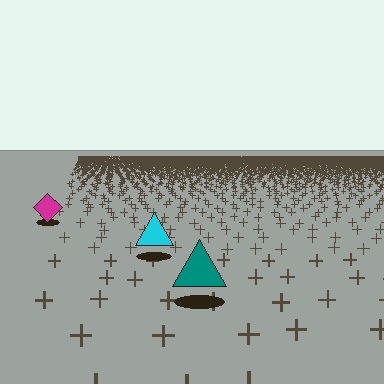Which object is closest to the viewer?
The teal triangle is closest. The texture marks near it are larger and more spread out.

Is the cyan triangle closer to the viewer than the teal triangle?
No. The teal triangle is closer — you can tell from the texture gradient: the ground texture is coarser near it.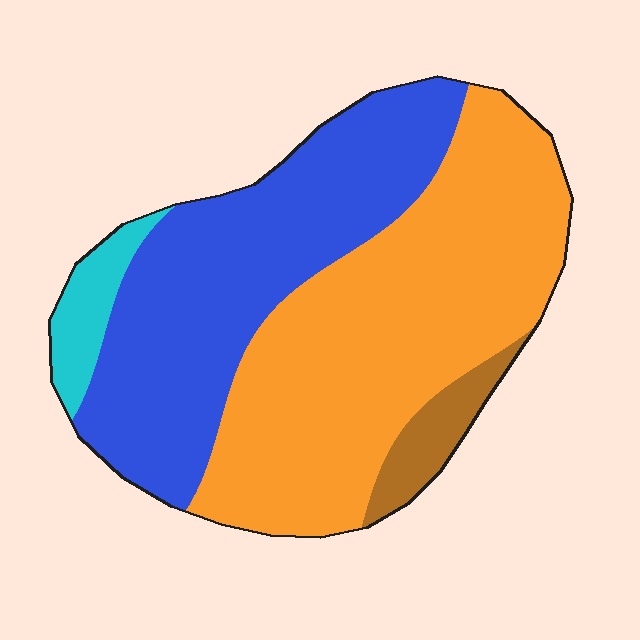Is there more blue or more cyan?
Blue.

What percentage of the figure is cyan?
Cyan covers 6% of the figure.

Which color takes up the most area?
Orange, at roughly 50%.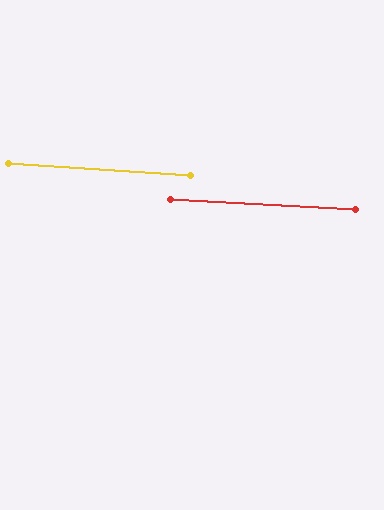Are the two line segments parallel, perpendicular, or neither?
Parallel — their directions differ by only 0.5°.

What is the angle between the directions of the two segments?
Approximately 1 degree.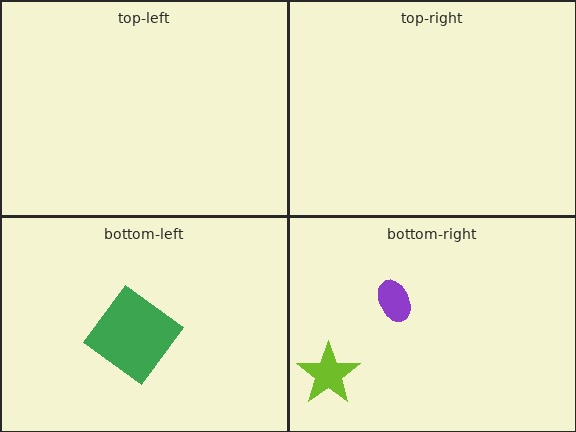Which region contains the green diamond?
The bottom-left region.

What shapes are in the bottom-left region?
The green diamond.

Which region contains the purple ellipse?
The bottom-right region.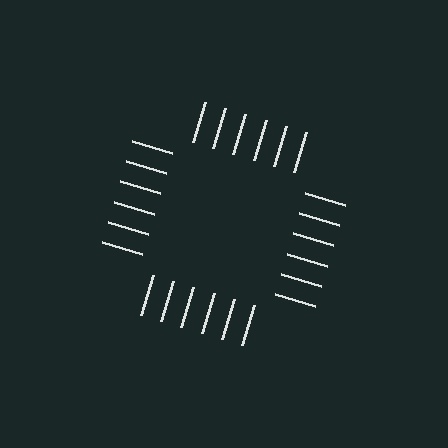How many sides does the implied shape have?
4 sides — the line-ends trace a square.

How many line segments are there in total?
24 — 6 along each of the 4 edges.